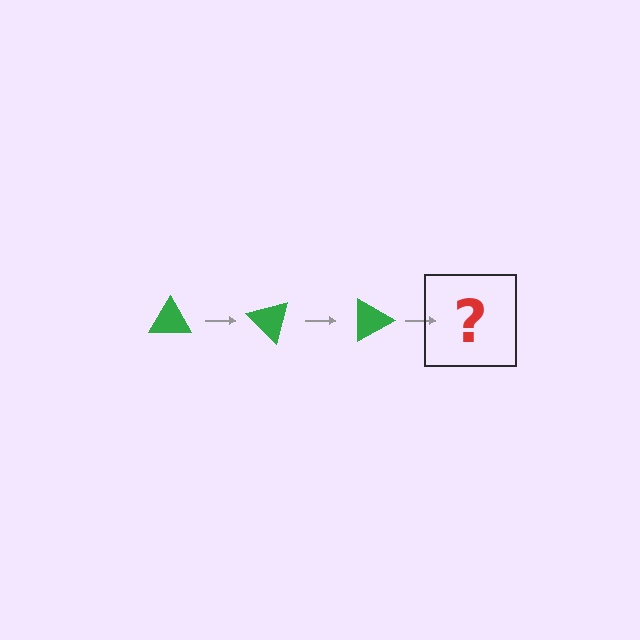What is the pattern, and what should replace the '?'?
The pattern is that the triangle rotates 45 degrees each step. The '?' should be a green triangle rotated 135 degrees.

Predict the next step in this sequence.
The next step is a green triangle rotated 135 degrees.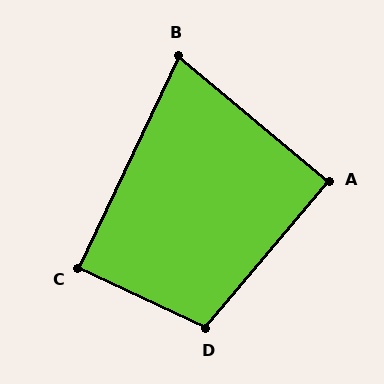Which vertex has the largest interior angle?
D, at approximately 105 degrees.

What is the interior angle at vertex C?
Approximately 90 degrees (approximately right).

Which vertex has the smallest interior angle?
B, at approximately 75 degrees.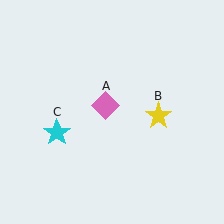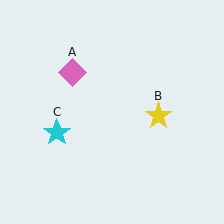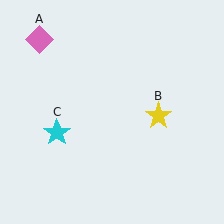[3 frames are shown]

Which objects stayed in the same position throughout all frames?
Yellow star (object B) and cyan star (object C) remained stationary.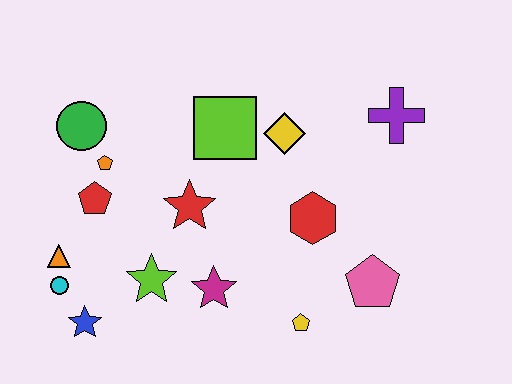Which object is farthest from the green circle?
The pink pentagon is farthest from the green circle.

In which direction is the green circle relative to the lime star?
The green circle is above the lime star.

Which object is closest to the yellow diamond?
The lime square is closest to the yellow diamond.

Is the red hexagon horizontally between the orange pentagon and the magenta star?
No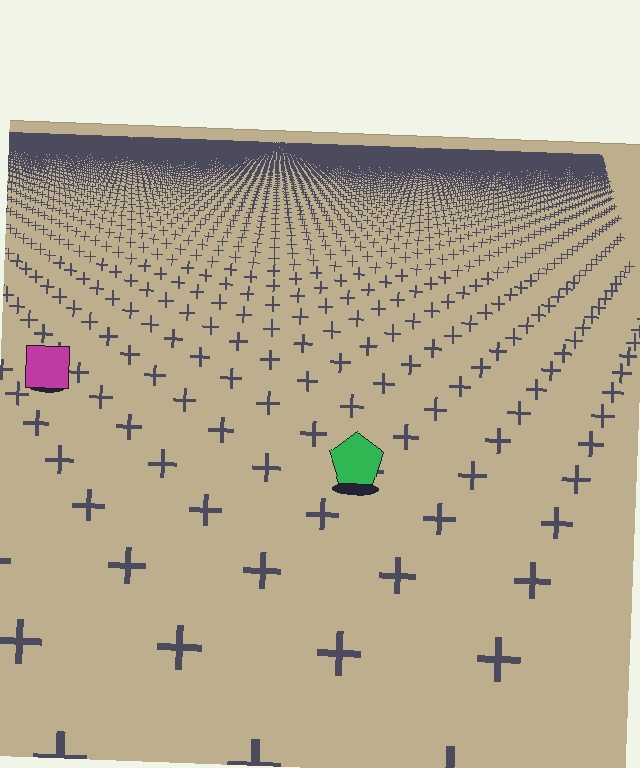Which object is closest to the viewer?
The green pentagon is closest. The texture marks near it are larger and more spread out.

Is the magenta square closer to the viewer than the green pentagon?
No. The green pentagon is closer — you can tell from the texture gradient: the ground texture is coarser near it.